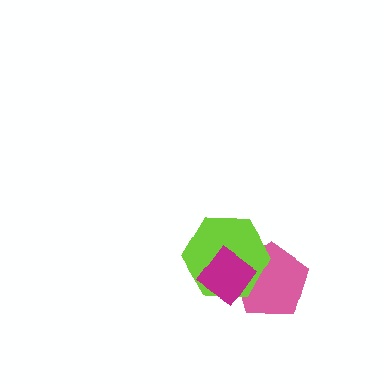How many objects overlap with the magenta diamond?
2 objects overlap with the magenta diamond.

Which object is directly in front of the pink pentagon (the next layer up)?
The lime hexagon is directly in front of the pink pentagon.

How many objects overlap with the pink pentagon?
2 objects overlap with the pink pentagon.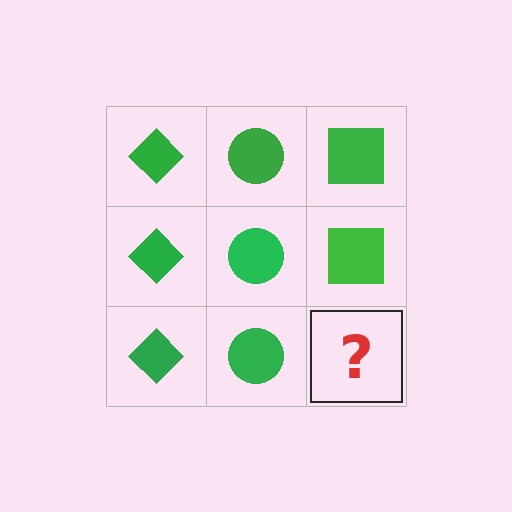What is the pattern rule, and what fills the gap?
The rule is that each column has a consistent shape. The gap should be filled with a green square.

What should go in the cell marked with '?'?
The missing cell should contain a green square.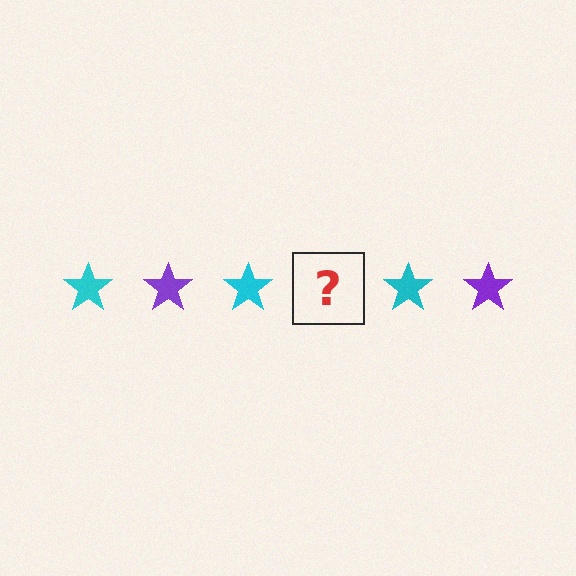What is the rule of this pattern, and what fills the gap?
The rule is that the pattern cycles through cyan, purple stars. The gap should be filled with a purple star.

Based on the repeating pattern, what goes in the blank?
The blank should be a purple star.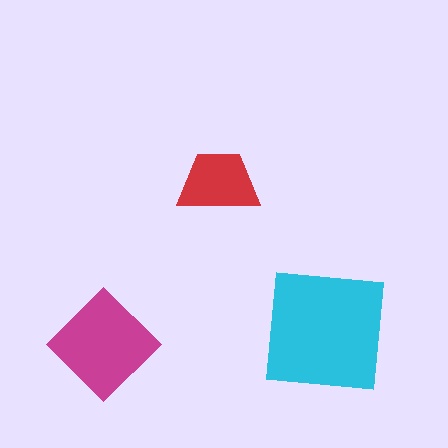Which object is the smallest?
The red trapezoid.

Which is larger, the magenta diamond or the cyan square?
The cyan square.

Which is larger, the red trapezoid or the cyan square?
The cyan square.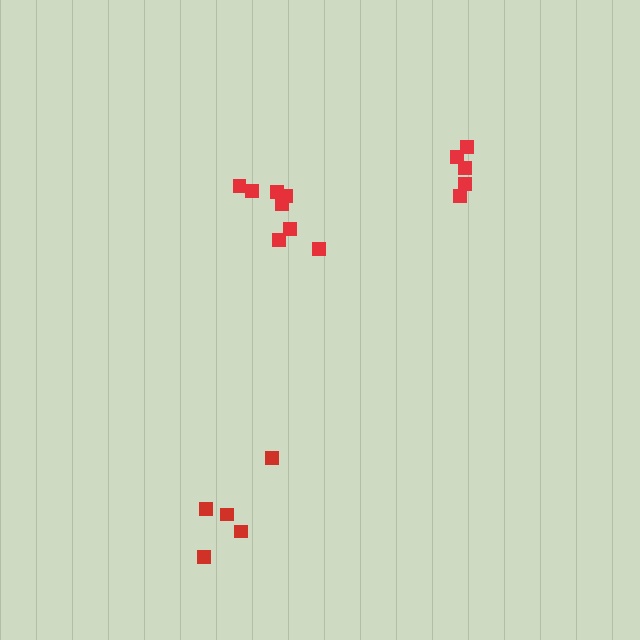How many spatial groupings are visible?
There are 3 spatial groupings.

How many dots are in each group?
Group 1: 5 dots, Group 2: 8 dots, Group 3: 5 dots (18 total).